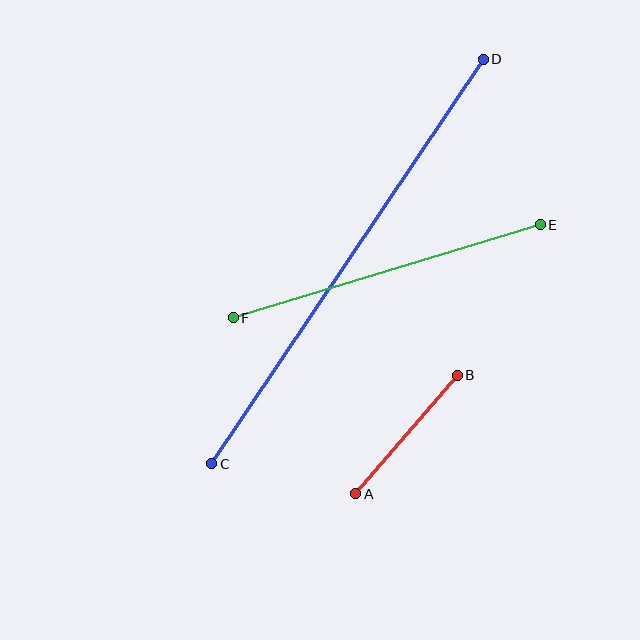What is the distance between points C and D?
The distance is approximately 487 pixels.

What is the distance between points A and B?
The distance is approximately 156 pixels.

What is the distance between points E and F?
The distance is approximately 321 pixels.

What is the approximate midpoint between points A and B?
The midpoint is at approximately (406, 434) pixels.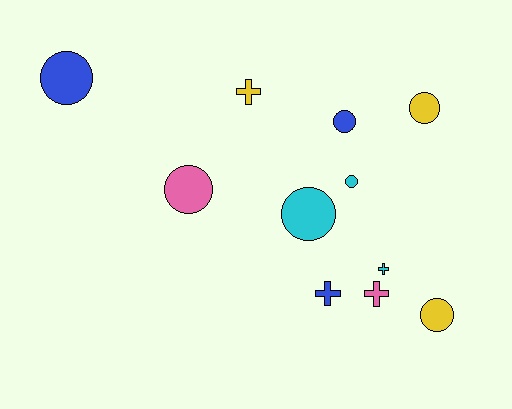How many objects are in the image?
There are 11 objects.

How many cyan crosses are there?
There is 1 cyan cross.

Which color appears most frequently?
Yellow, with 3 objects.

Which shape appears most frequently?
Circle, with 7 objects.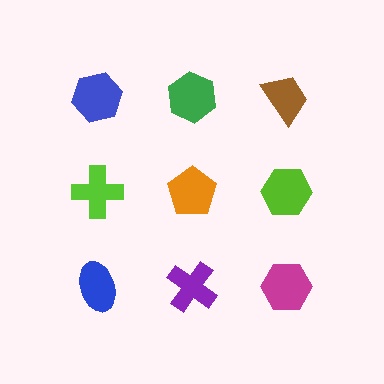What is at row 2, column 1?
A lime cross.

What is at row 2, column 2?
An orange pentagon.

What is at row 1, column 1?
A blue hexagon.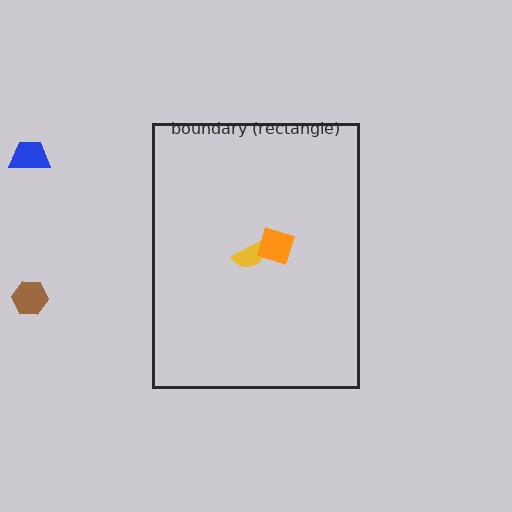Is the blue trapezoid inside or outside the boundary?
Outside.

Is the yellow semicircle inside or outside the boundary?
Inside.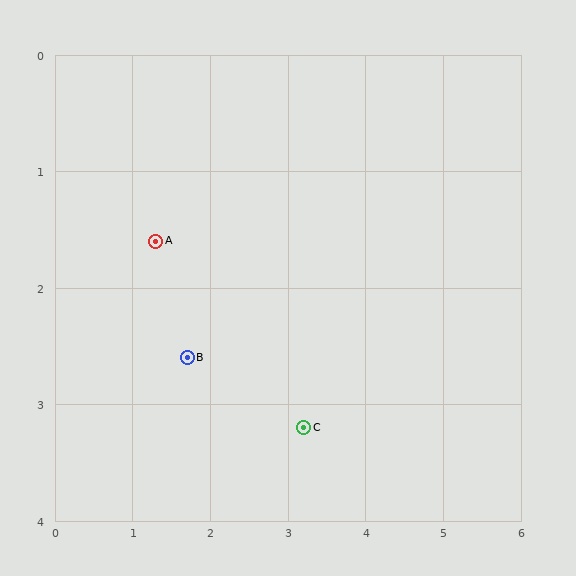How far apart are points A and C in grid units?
Points A and C are about 2.5 grid units apart.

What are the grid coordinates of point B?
Point B is at approximately (1.7, 2.6).